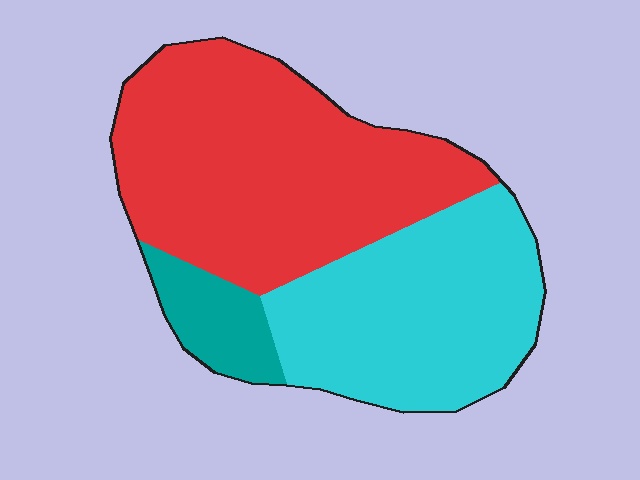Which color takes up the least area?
Teal, at roughly 10%.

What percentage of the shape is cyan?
Cyan covers about 40% of the shape.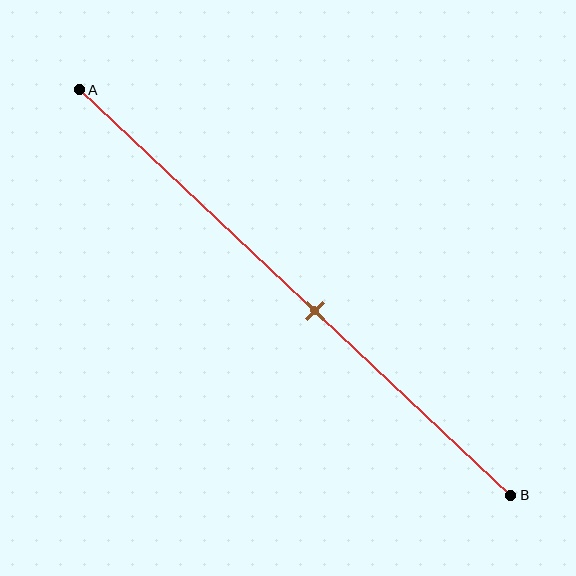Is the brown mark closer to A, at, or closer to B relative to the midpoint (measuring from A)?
The brown mark is closer to point B than the midpoint of segment AB.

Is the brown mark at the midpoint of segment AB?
No, the mark is at about 55% from A, not at the 50% midpoint.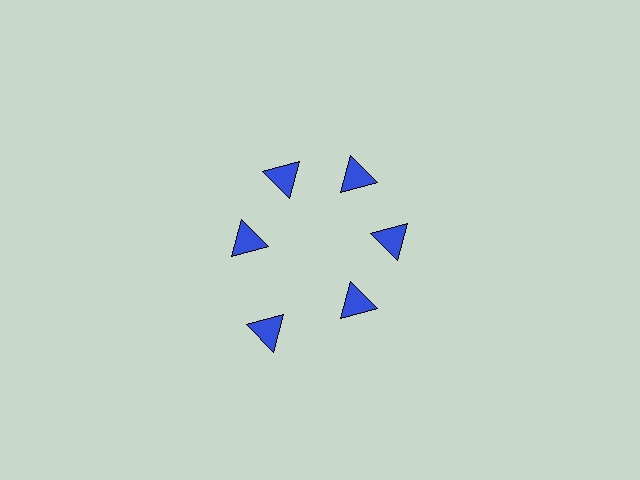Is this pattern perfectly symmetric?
No. The 6 blue triangles are arranged in a ring, but one element near the 7 o'clock position is pushed outward from the center, breaking the 6-fold rotational symmetry.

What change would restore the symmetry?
The symmetry would be restored by moving it inward, back onto the ring so that all 6 triangles sit at equal angles and equal distance from the center.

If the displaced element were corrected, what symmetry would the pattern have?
It would have 6-fold rotational symmetry — the pattern would map onto itself every 60 degrees.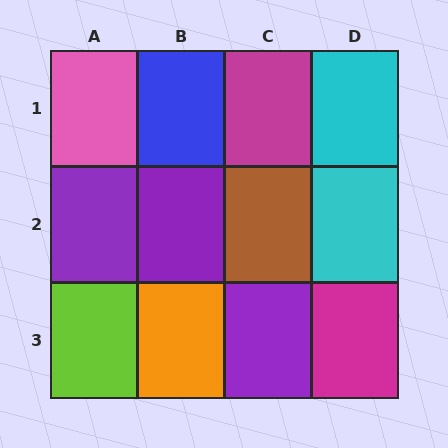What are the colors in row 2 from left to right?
Purple, purple, brown, cyan.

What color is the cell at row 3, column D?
Magenta.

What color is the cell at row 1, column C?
Magenta.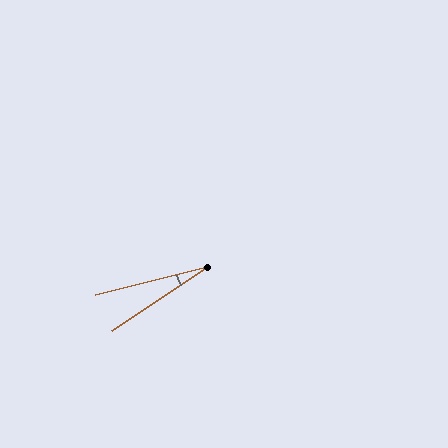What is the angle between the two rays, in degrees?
Approximately 20 degrees.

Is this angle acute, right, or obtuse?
It is acute.